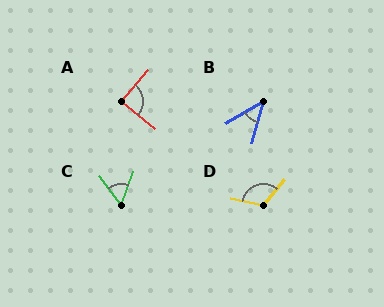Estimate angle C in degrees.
Approximately 57 degrees.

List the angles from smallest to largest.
B (44°), C (57°), A (87°), D (118°).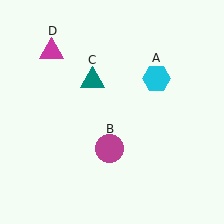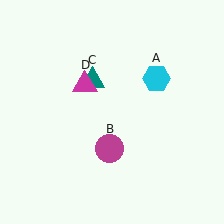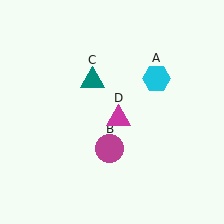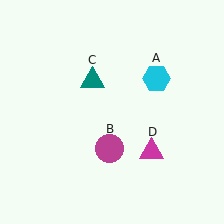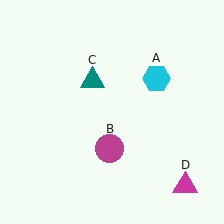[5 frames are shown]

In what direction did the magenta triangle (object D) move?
The magenta triangle (object D) moved down and to the right.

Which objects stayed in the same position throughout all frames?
Cyan hexagon (object A) and magenta circle (object B) and teal triangle (object C) remained stationary.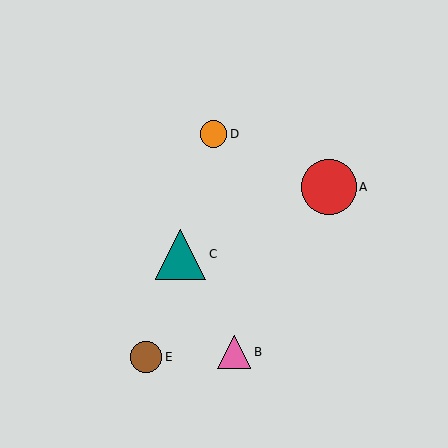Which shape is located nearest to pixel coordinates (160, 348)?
The brown circle (labeled E) at (146, 357) is nearest to that location.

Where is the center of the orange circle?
The center of the orange circle is at (213, 134).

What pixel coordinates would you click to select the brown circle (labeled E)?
Click at (146, 357) to select the brown circle E.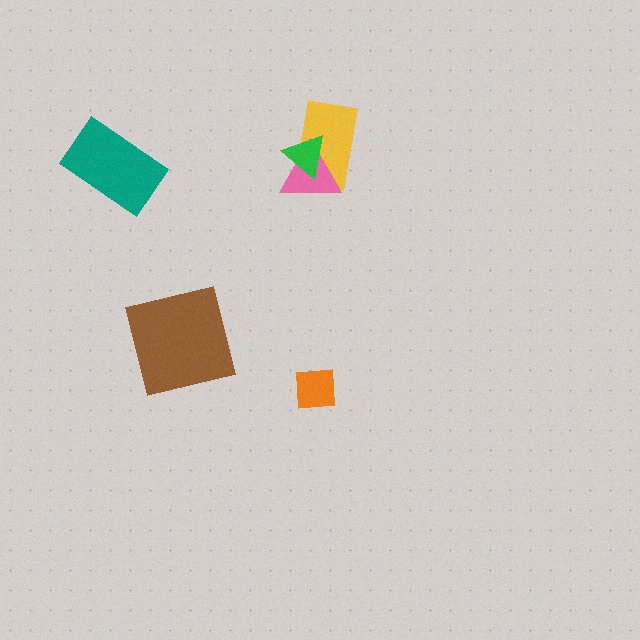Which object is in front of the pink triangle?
The green triangle is in front of the pink triangle.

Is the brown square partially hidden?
No, no other shape covers it.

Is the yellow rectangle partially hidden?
Yes, it is partially covered by another shape.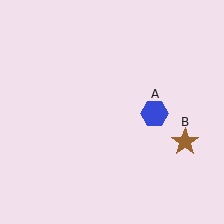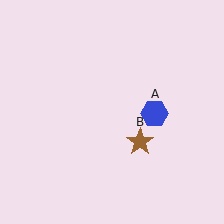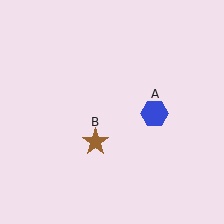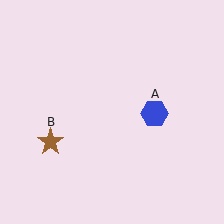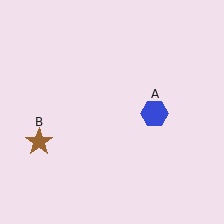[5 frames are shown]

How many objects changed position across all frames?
1 object changed position: brown star (object B).